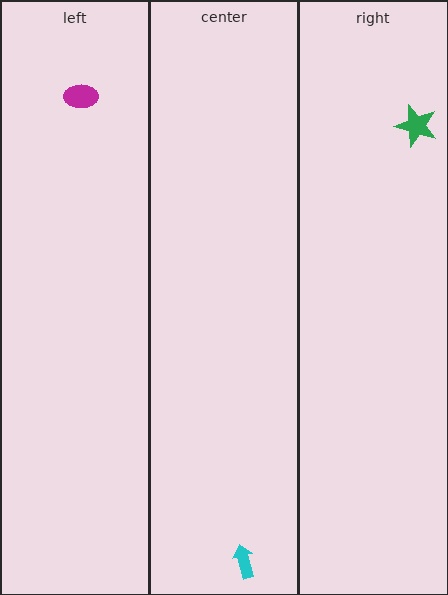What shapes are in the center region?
The cyan arrow.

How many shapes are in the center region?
1.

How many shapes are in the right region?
1.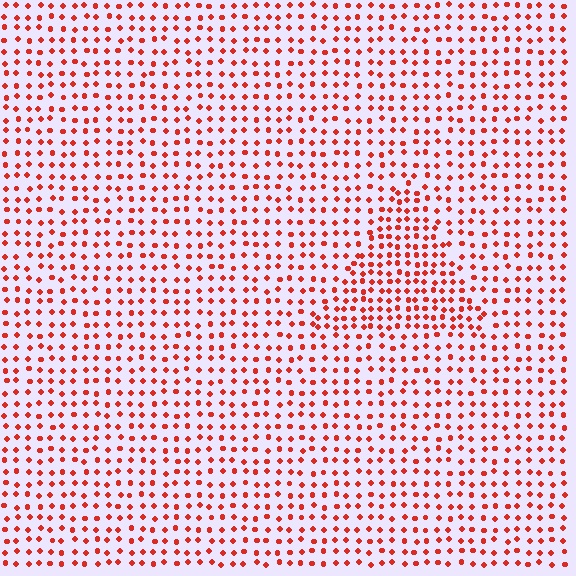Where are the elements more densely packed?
The elements are more densely packed inside the triangle boundary.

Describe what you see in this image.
The image contains small red elements arranged at two different densities. A triangle-shaped region is visible where the elements are more densely packed than the surrounding area.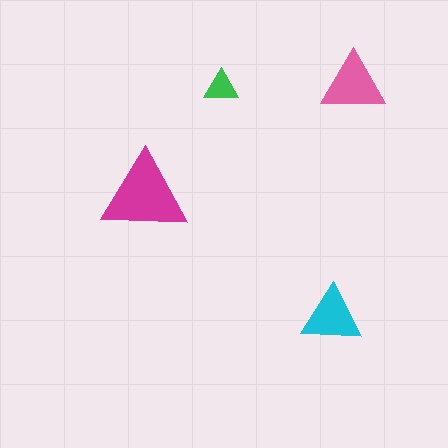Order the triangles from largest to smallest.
the magenta one, the pink one, the cyan one, the green one.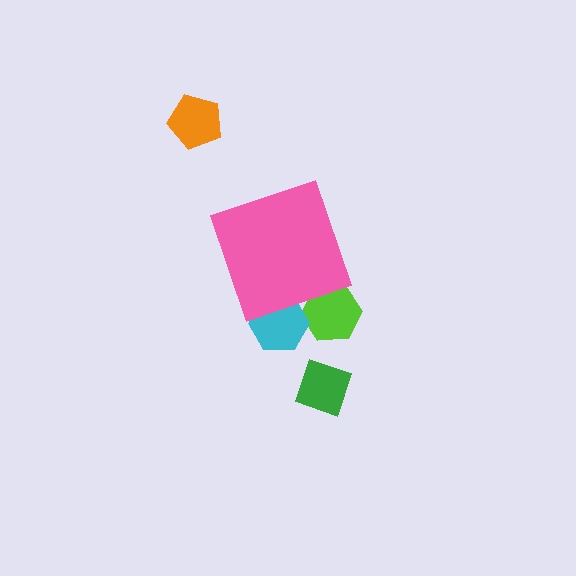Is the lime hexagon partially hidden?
Yes, the lime hexagon is partially hidden behind the pink diamond.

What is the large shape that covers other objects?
A pink diamond.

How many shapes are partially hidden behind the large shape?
2 shapes are partially hidden.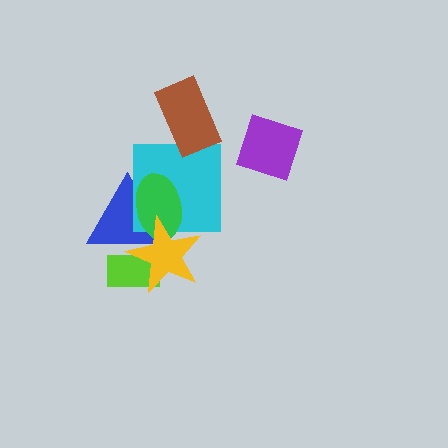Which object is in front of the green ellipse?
The yellow star is in front of the green ellipse.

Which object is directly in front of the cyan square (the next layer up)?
The green ellipse is directly in front of the cyan square.